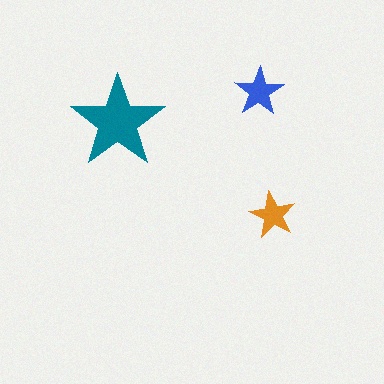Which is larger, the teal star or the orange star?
The teal one.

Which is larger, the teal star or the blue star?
The teal one.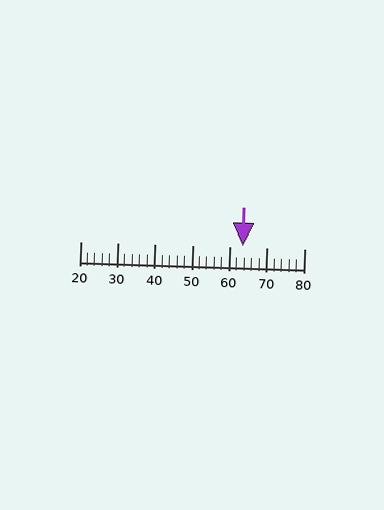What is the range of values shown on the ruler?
The ruler shows values from 20 to 80.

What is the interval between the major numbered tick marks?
The major tick marks are spaced 10 units apart.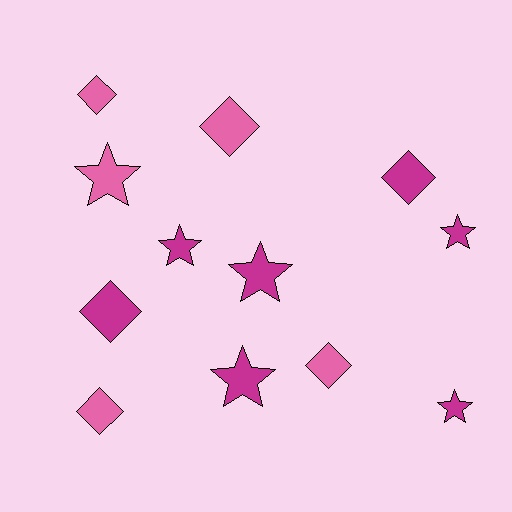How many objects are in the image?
There are 12 objects.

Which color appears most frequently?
Magenta, with 7 objects.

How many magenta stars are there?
There are 5 magenta stars.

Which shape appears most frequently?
Diamond, with 6 objects.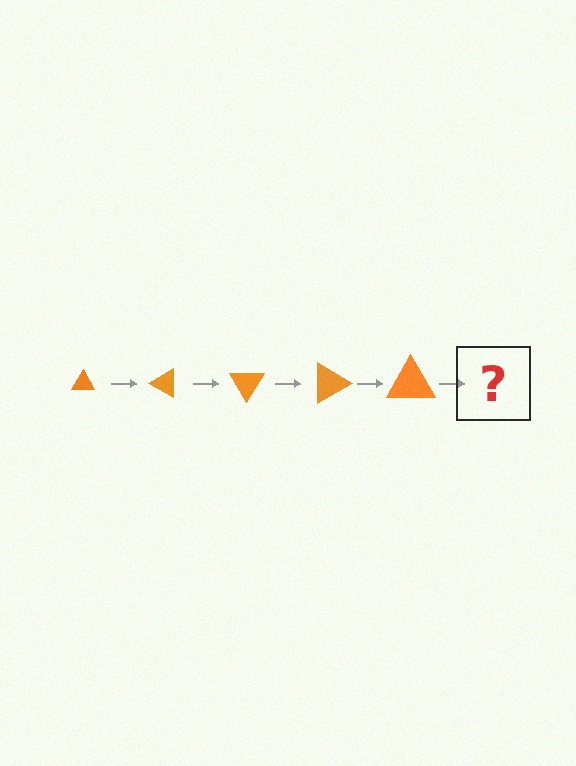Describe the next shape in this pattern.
It should be a triangle, larger than the previous one and rotated 150 degrees from the start.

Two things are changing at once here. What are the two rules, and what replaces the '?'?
The two rules are that the triangle grows larger each step and it rotates 30 degrees each step. The '?' should be a triangle, larger than the previous one and rotated 150 degrees from the start.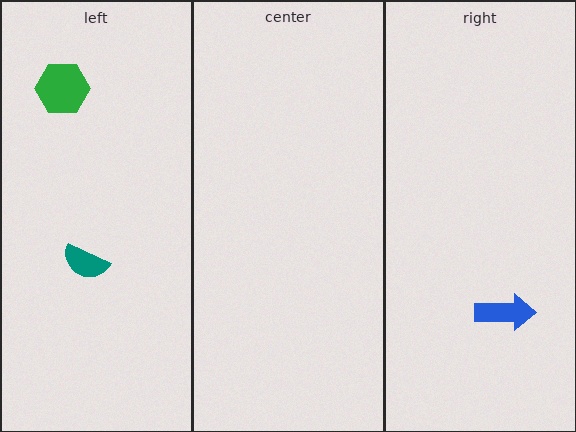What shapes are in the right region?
The blue arrow.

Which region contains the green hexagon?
The left region.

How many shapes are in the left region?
2.